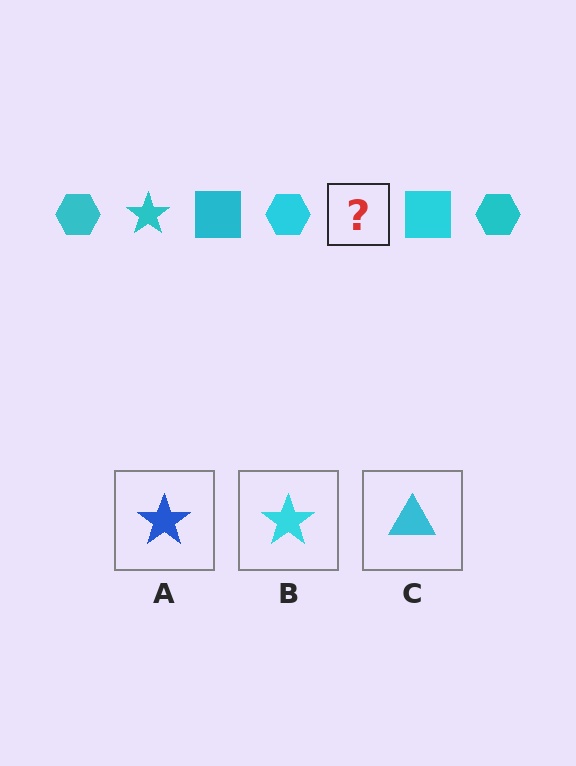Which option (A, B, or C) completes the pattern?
B.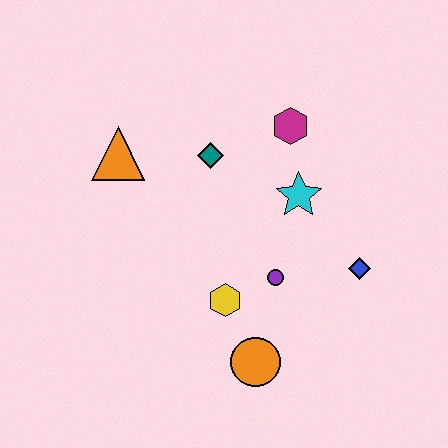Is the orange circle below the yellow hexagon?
Yes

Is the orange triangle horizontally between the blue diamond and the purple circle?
No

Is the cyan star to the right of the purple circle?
Yes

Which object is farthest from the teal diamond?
The orange circle is farthest from the teal diamond.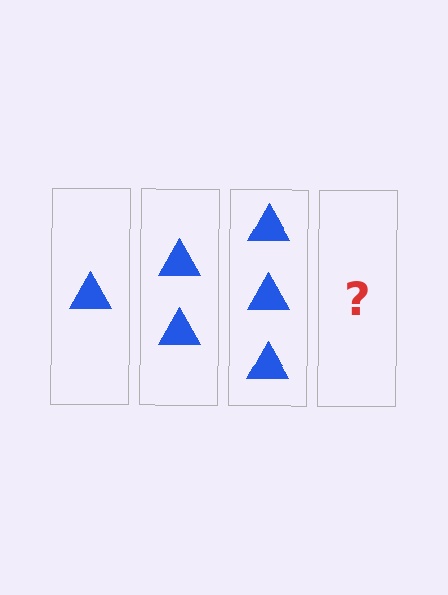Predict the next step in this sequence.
The next step is 4 triangles.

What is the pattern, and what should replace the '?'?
The pattern is that each step adds one more triangle. The '?' should be 4 triangles.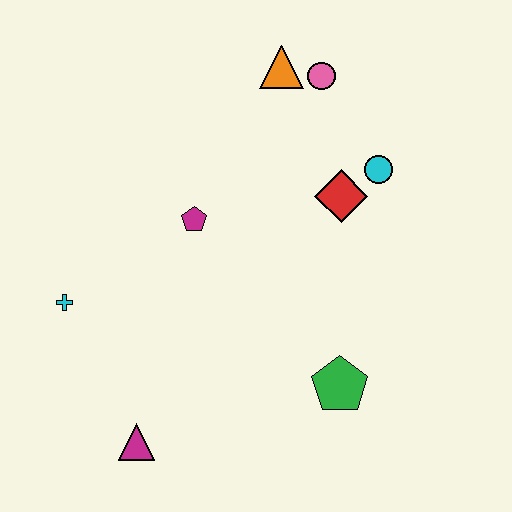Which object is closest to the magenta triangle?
The cyan cross is closest to the magenta triangle.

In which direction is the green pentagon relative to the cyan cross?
The green pentagon is to the right of the cyan cross.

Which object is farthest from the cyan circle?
The magenta triangle is farthest from the cyan circle.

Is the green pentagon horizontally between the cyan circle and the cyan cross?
Yes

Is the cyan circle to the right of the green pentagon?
Yes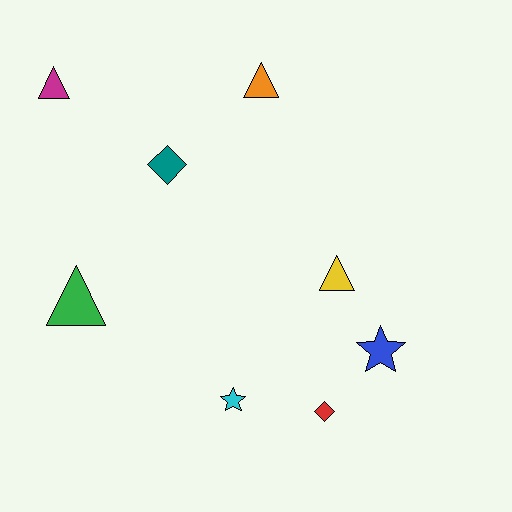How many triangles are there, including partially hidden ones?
There are 4 triangles.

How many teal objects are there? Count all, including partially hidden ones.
There is 1 teal object.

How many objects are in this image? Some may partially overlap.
There are 8 objects.